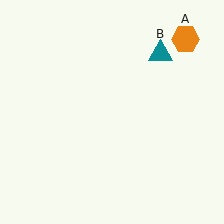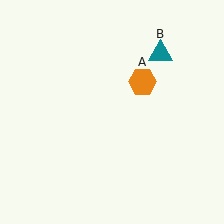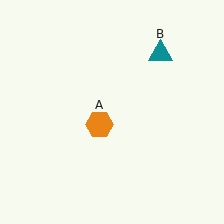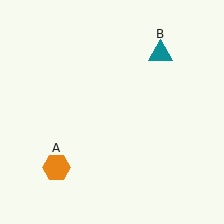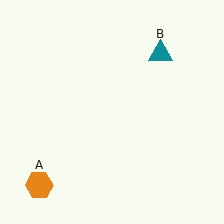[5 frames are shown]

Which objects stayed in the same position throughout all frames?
Teal triangle (object B) remained stationary.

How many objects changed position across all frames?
1 object changed position: orange hexagon (object A).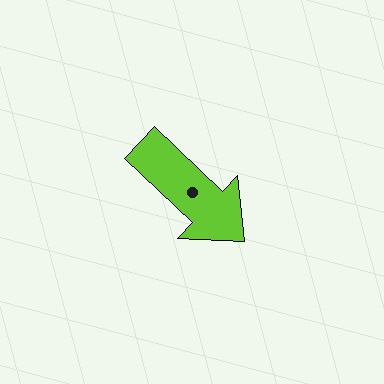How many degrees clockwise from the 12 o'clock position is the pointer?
Approximately 133 degrees.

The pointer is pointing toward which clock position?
Roughly 4 o'clock.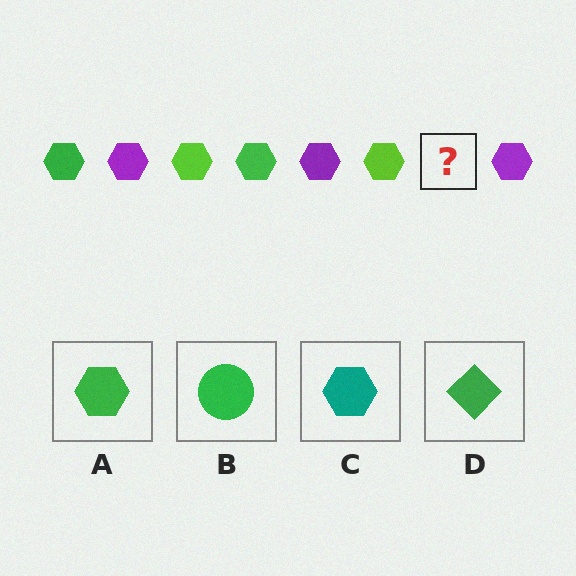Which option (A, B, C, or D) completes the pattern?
A.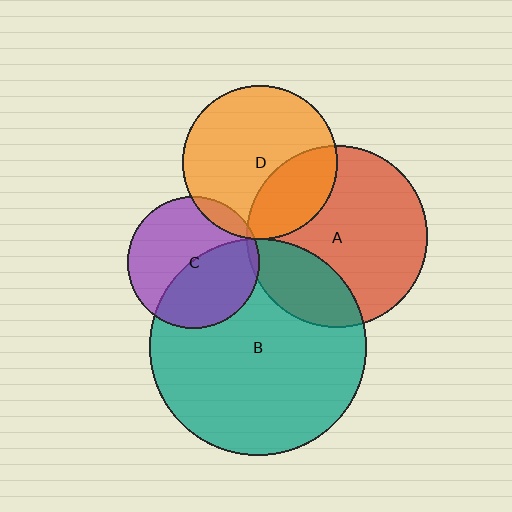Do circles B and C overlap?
Yes.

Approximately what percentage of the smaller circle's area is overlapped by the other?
Approximately 45%.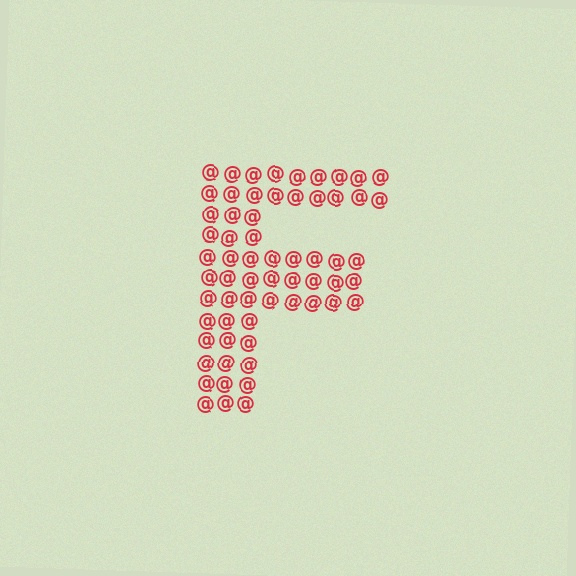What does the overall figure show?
The overall figure shows the letter F.